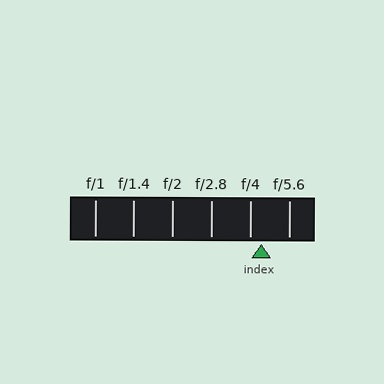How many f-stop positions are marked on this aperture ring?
There are 6 f-stop positions marked.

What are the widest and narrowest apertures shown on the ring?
The widest aperture shown is f/1 and the narrowest is f/5.6.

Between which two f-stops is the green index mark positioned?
The index mark is between f/4 and f/5.6.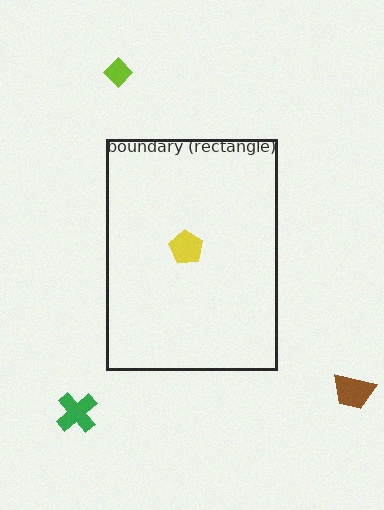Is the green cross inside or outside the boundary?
Outside.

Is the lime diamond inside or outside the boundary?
Outside.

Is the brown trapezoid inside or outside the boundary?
Outside.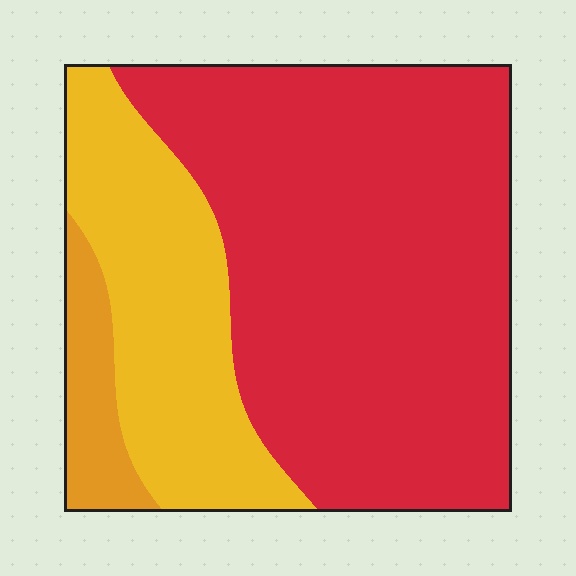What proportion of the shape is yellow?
Yellow takes up about one quarter (1/4) of the shape.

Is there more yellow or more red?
Red.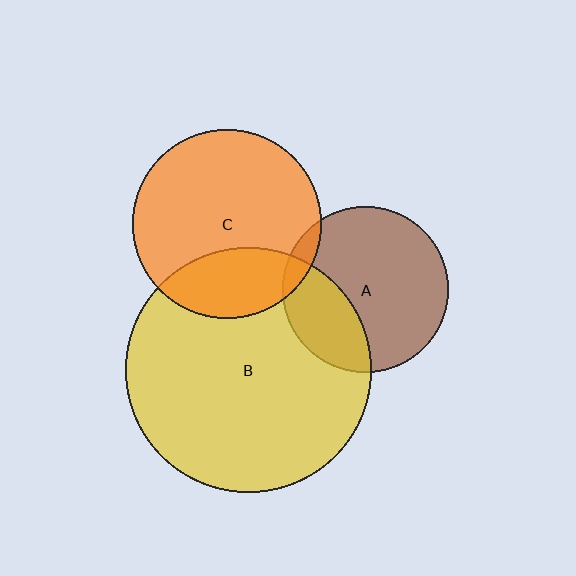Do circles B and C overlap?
Yes.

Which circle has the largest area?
Circle B (yellow).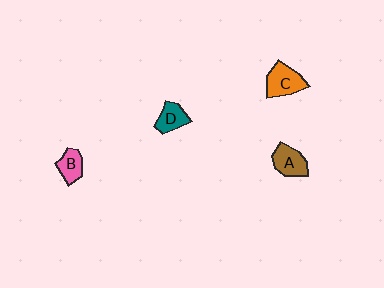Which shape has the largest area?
Shape C (orange).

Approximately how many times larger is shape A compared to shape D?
Approximately 1.3 times.